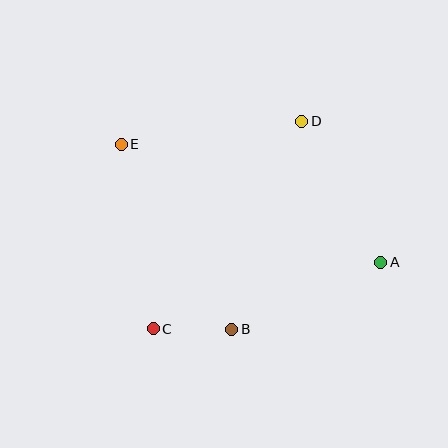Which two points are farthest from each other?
Points A and E are farthest from each other.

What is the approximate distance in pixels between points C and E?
The distance between C and E is approximately 188 pixels.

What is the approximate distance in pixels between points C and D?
The distance between C and D is approximately 255 pixels.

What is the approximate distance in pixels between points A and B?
The distance between A and B is approximately 163 pixels.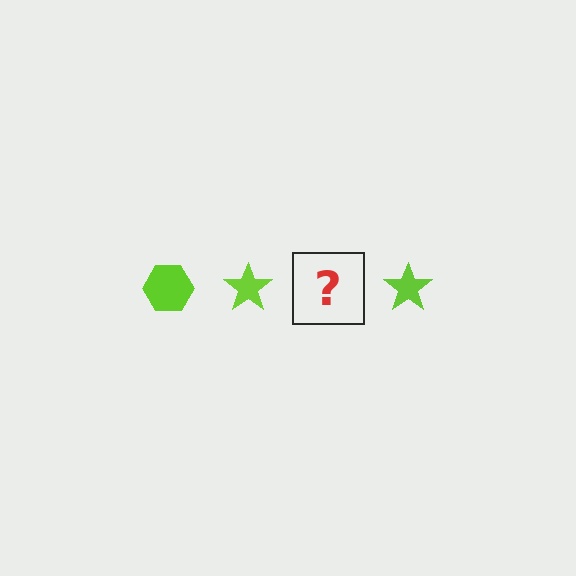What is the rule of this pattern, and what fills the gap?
The rule is that the pattern cycles through hexagon, star shapes in lime. The gap should be filled with a lime hexagon.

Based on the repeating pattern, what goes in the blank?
The blank should be a lime hexagon.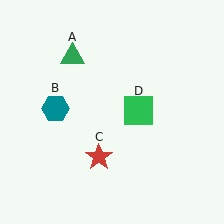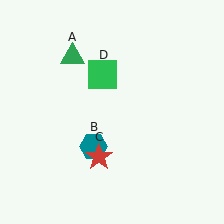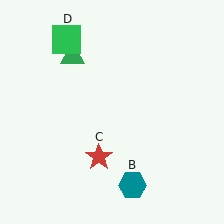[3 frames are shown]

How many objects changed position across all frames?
2 objects changed position: teal hexagon (object B), green square (object D).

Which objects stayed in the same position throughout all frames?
Green triangle (object A) and red star (object C) remained stationary.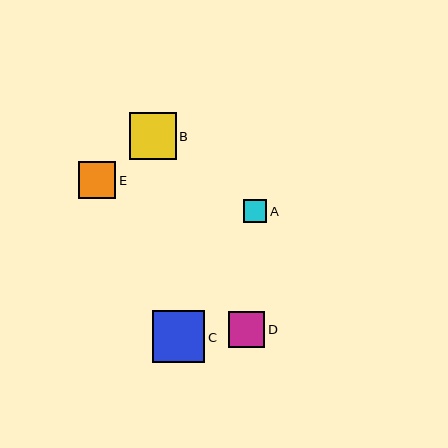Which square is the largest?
Square C is the largest with a size of approximately 52 pixels.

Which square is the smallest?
Square A is the smallest with a size of approximately 23 pixels.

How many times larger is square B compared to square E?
Square B is approximately 1.3 times the size of square E.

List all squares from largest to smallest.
From largest to smallest: C, B, E, D, A.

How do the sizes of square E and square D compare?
Square E and square D are approximately the same size.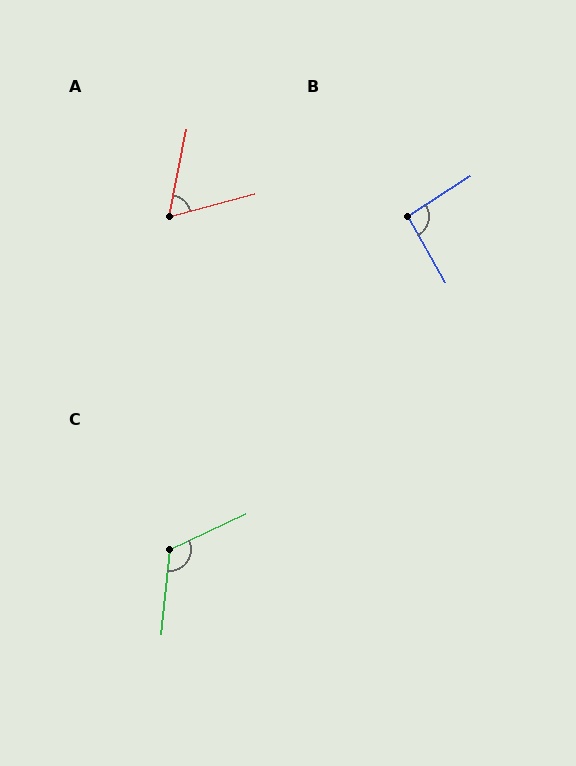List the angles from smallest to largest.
A (64°), B (94°), C (121°).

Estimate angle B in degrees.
Approximately 94 degrees.